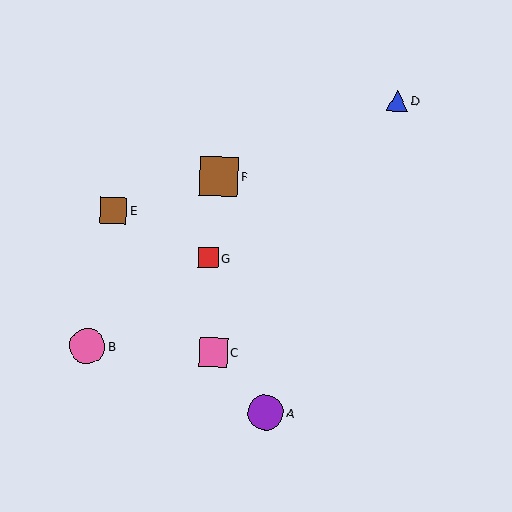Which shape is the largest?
The brown square (labeled F) is the largest.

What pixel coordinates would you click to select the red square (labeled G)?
Click at (208, 258) to select the red square G.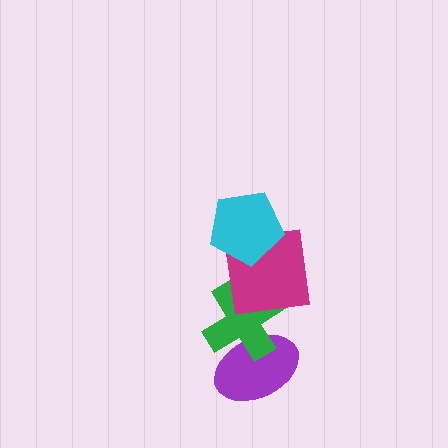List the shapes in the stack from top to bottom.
From top to bottom: the cyan pentagon, the magenta square, the green cross, the purple ellipse.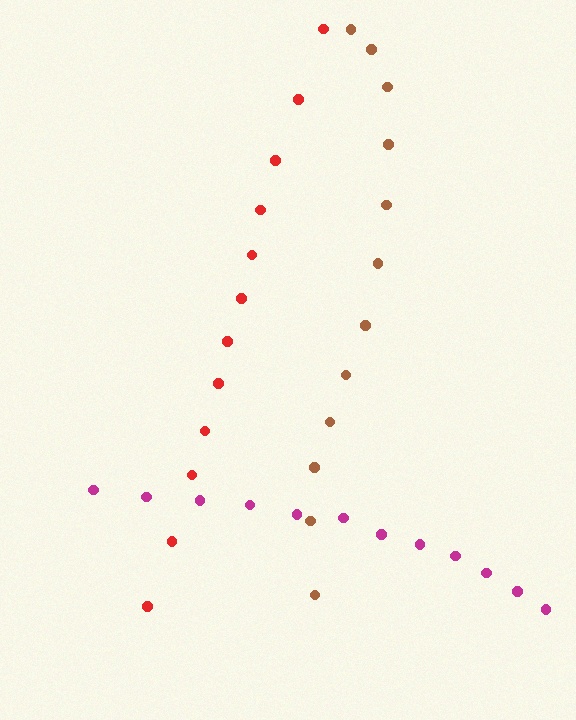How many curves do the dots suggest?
There are 3 distinct paths.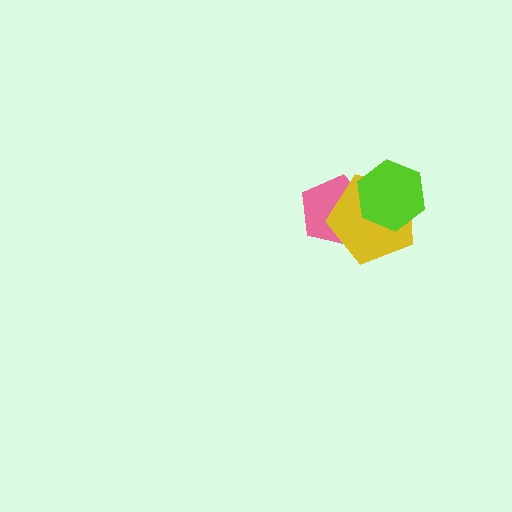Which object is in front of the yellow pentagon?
The lime hexagon is in front of the yellow pentagon.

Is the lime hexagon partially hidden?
No, no other shape covers it.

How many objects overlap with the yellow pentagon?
2 objects overlap with the yellow pentagon.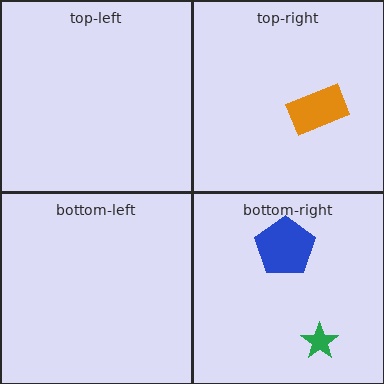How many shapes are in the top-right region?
1.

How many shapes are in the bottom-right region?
2.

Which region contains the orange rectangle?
The top-right region.